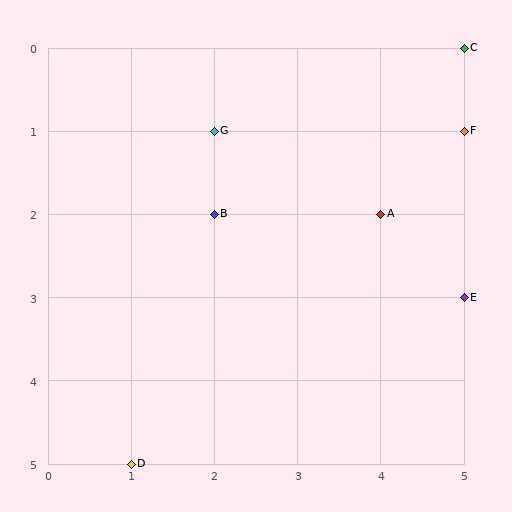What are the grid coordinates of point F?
Point F is at grid coordinates (5, 1).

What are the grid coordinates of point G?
Point G is at grid coordinates (2, 1).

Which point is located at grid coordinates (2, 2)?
Point B is at (2, 2).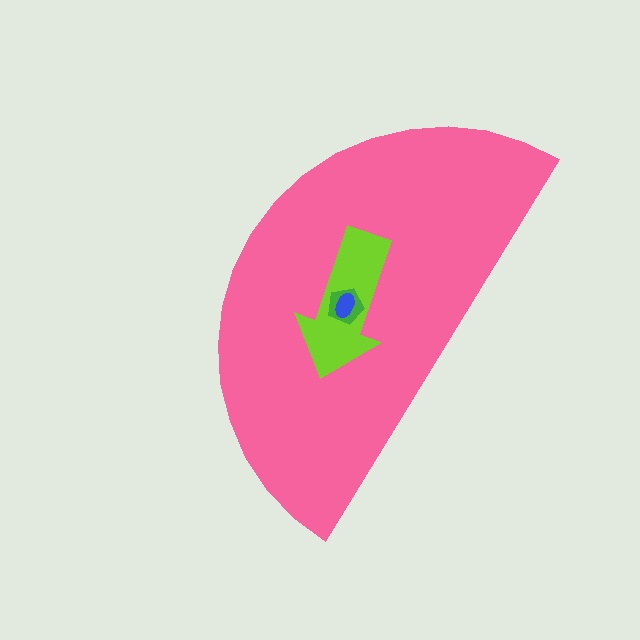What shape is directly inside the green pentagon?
The blue ellipse.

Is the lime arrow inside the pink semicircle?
Yes.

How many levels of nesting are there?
4.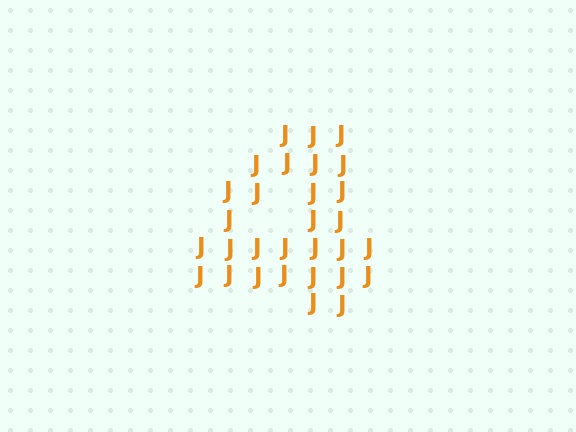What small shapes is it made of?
It is made of small letter J's.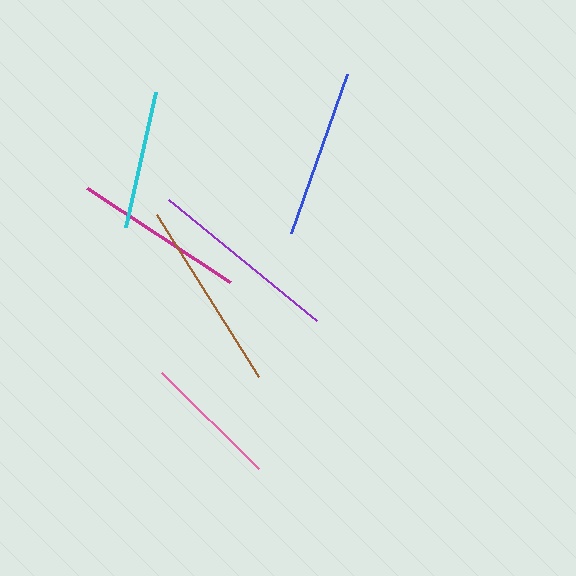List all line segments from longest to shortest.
From longest to shortest: purple, brown, magenta, blue, cyan, pink.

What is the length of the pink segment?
The pink segment is approximately 136 pixels long.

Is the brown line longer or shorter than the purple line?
The purple line is longer than the brown line.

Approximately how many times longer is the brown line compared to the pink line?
The brown line is approximately 1.4 times the length of the pink line.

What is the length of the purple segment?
The purple segment is approximately 192 pixels long.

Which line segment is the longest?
The purple line is the longest at approximately 192 pixels.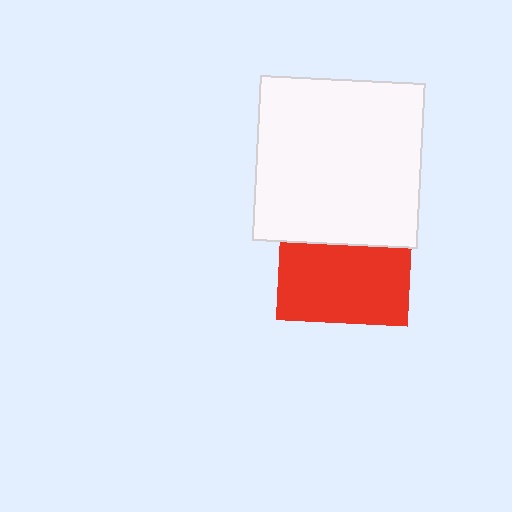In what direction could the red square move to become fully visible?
The red square could move down. That would shift it out from behind the white square entirely.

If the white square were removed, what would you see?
You would see the complete red square.